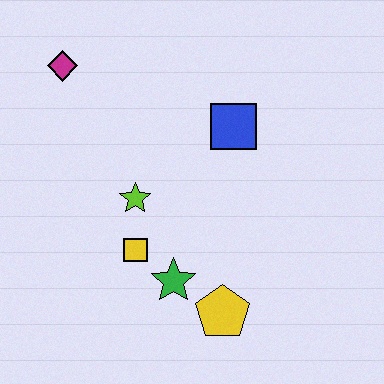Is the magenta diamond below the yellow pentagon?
No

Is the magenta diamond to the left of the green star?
Yes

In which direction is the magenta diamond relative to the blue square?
The magenta diamond is to the left of the blue square.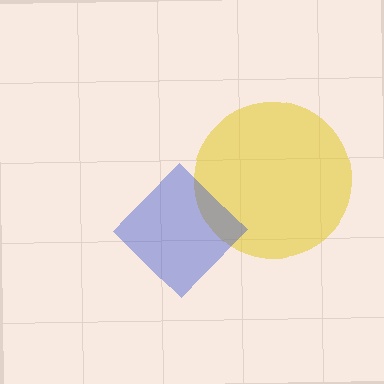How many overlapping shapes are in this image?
There are 2 overlapping shapes in the image.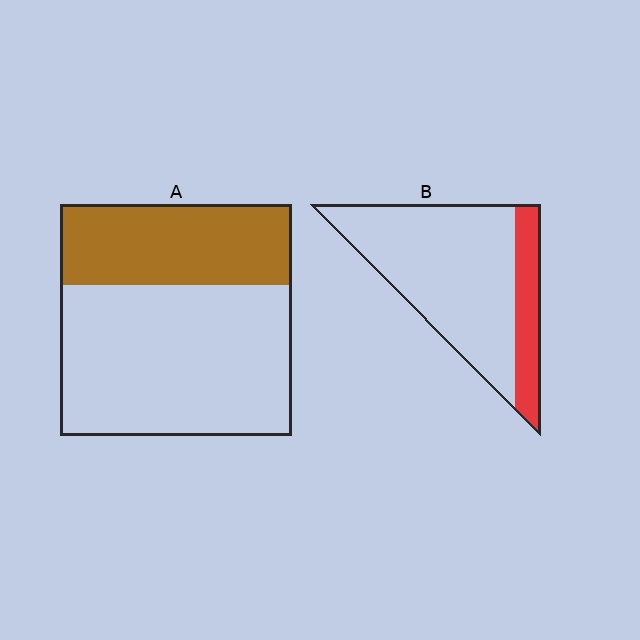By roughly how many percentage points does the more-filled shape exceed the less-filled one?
By roughly 15 percentage points (A over B).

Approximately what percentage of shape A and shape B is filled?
A is approximately 35% and B is approximately 20%.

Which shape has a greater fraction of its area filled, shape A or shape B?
Shape A.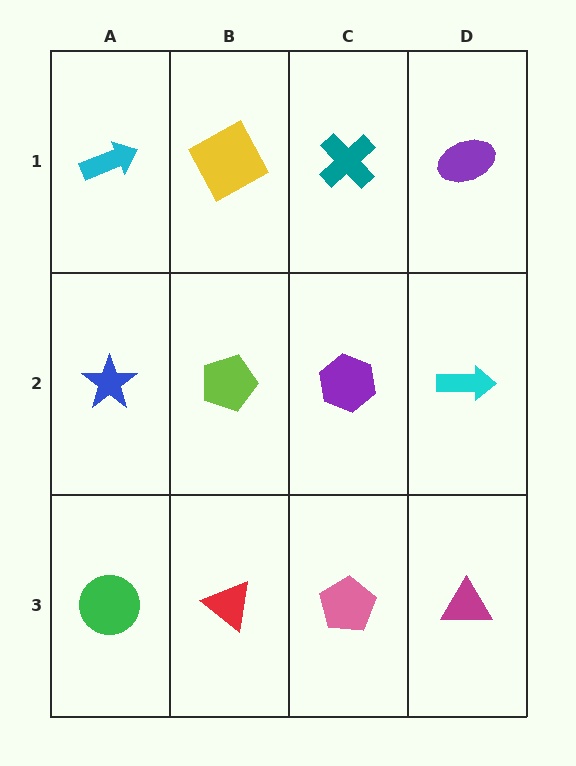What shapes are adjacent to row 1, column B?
A lime pentagon (row 2, column B), a cyan arrow (row 1, column A), a teal cross (row 1, column C).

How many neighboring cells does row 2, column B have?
4.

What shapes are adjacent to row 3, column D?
A cyan arrow (row 2, column D), a pink pentagon (row 3, column C).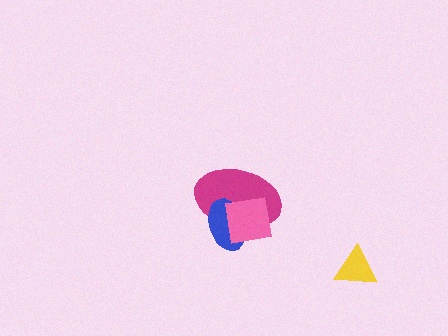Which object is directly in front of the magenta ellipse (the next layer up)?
The blue ellipse is directly in front of the magenta ellipse.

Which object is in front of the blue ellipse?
The pink square is in front of the blue ellipse.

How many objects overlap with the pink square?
2 objects overlap with the pink square.